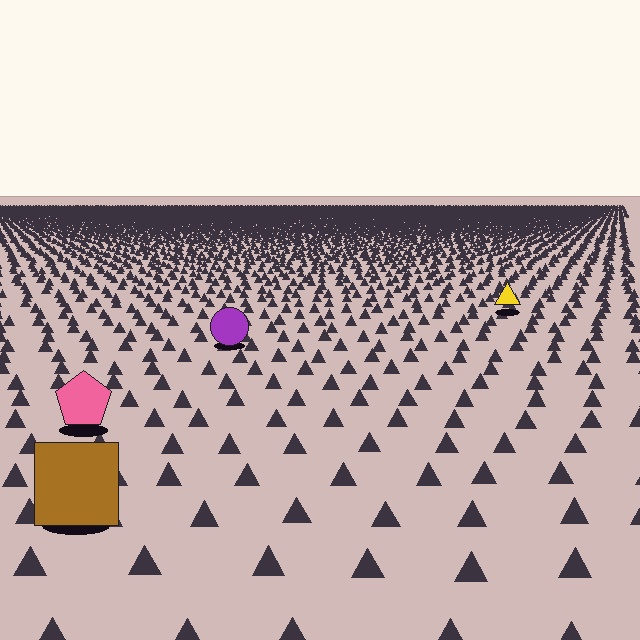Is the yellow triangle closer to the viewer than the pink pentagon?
No. The pink pentagon is closer — you can tell from the texture gradient: the ground texture is coarser near it.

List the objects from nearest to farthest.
From nearest to farthest: the brown square, the pink pentagon, the purple circle, the yellow triangle.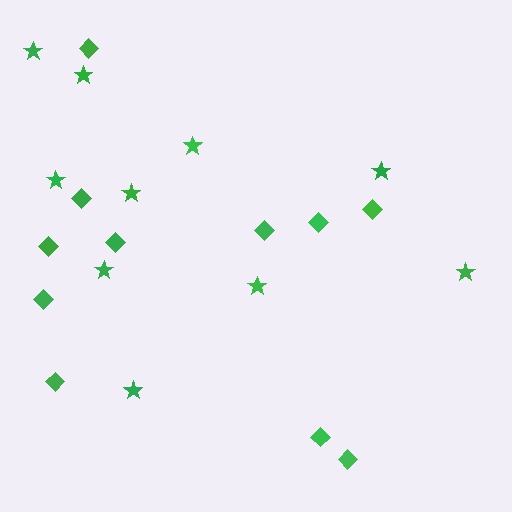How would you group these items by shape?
There are 2 groups: one group of stars (10) and one group of diamonds (11).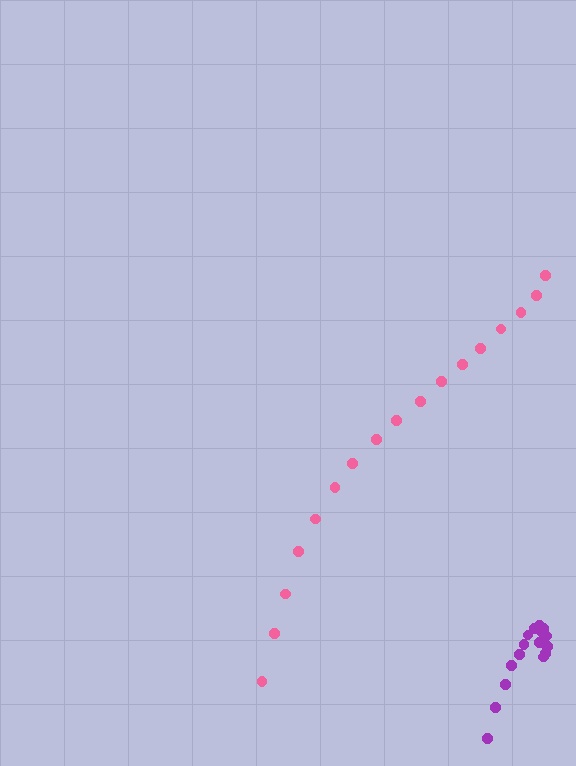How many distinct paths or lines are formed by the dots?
There are 2 distinct paths.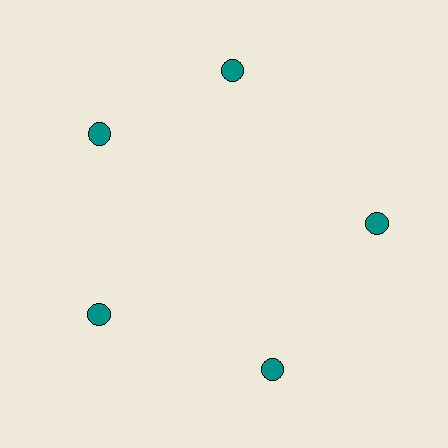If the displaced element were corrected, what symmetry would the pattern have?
It would have 5-fold rotational symmetry — the pattern would map onto itself every 72 degrees.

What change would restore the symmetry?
The symmetry would be restored by rotating it back into even spacing with its neighbors so that all 5 circles sit at equal angles and equal distance from the center.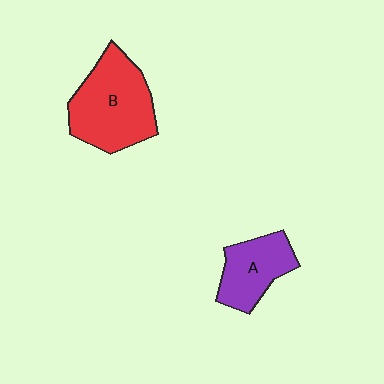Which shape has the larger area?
Shape B (red).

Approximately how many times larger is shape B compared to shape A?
Approximately 1.6 times.